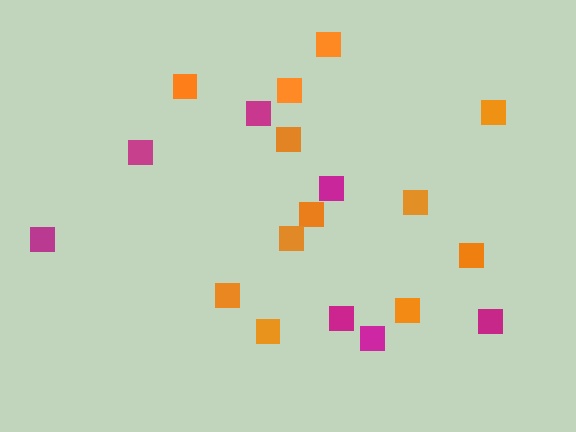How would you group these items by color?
There are 2 groups: one group of orange squares (12) and one group of magenta squares (7).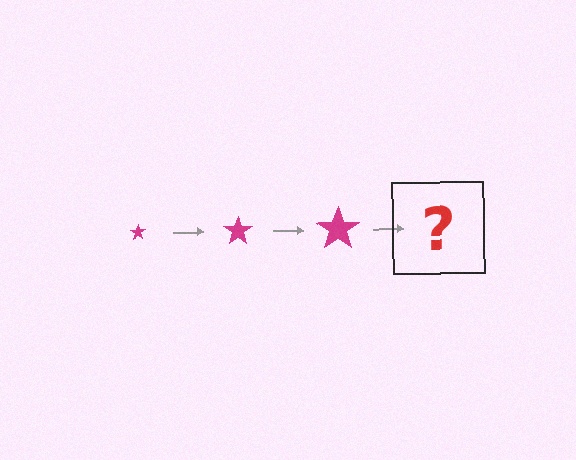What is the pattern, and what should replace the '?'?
The pattern is that the star gets progressively larger each step. The '?' should be a magenta star, larger than the previous one.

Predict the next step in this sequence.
The next step is a magenta star, larger than the previous one.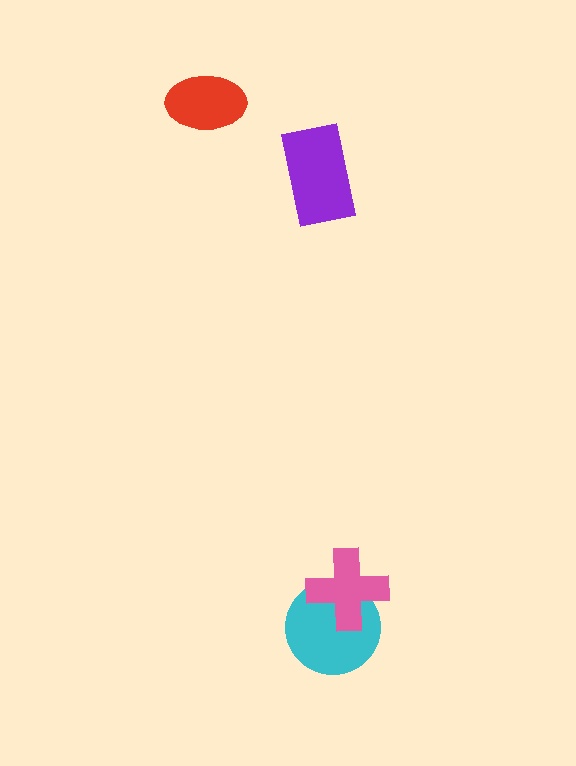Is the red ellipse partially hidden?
No, no other shape covers it.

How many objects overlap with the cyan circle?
1 object overlaps with the cyan circle.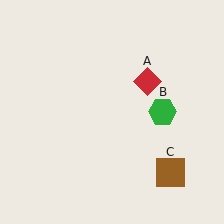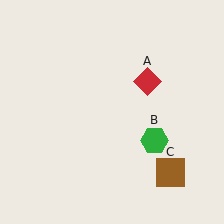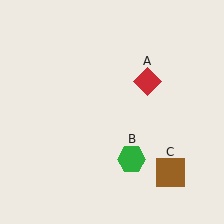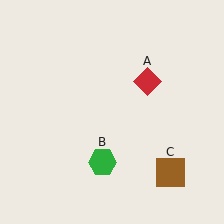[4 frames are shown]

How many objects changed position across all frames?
1 object changed position: green hexagon (object B).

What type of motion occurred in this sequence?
The green hexagon (object B) rotated clockwise around the center of the scene.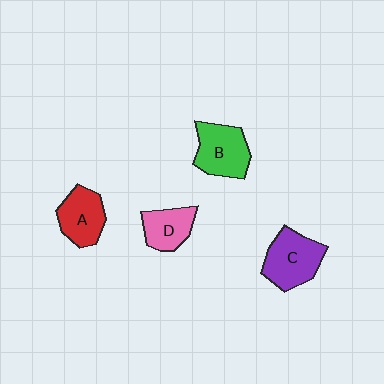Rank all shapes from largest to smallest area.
From largest to smallest: C (purple), B (green), A (red), D (pink).